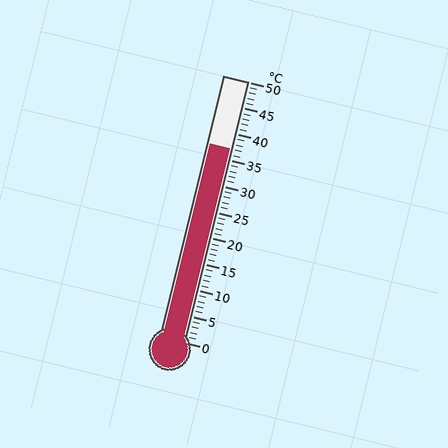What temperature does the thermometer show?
The thermometer shows approximately 37°C.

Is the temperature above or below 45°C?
The temperature is below 45°C.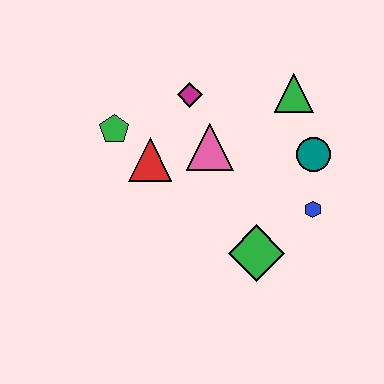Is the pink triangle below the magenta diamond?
Yes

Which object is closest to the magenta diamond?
The pink triangle is closest to the magenta diamond.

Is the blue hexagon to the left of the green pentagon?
No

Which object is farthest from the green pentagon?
The blue hexagon is farthest from the green pentagon.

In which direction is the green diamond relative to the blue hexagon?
The green diamond is to the left of the blue hexagon.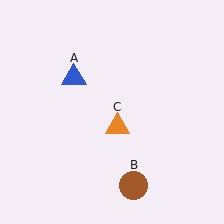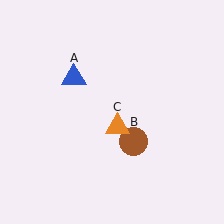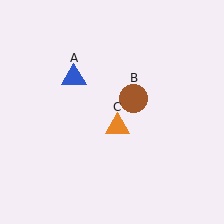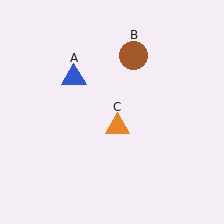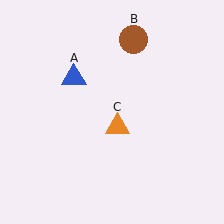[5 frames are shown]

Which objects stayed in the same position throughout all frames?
Blue triangle (object A) and orange triangle (object C) remained stationary.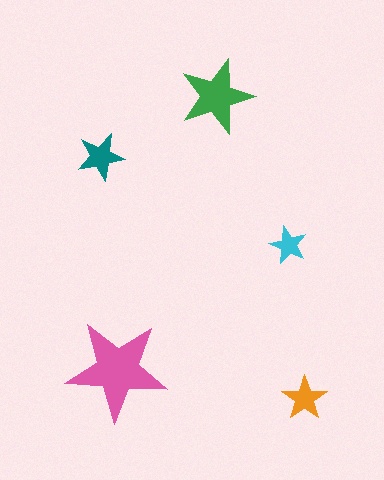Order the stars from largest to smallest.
the pink one, the green one, the teal one, the orange one, the cyan one.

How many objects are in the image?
There are 5 objects in the image.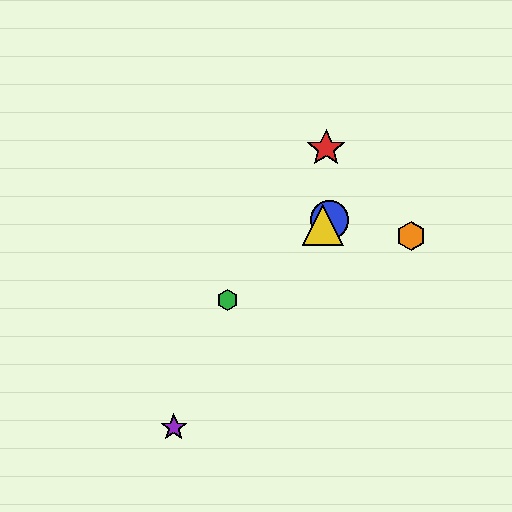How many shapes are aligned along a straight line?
3 shapes (the blue circle, the green hexagon, the yellow triangle) are aligned along a straight line.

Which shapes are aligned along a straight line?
The blue circle, the green hexagon, the yellow triangle are aligned along a straight line.